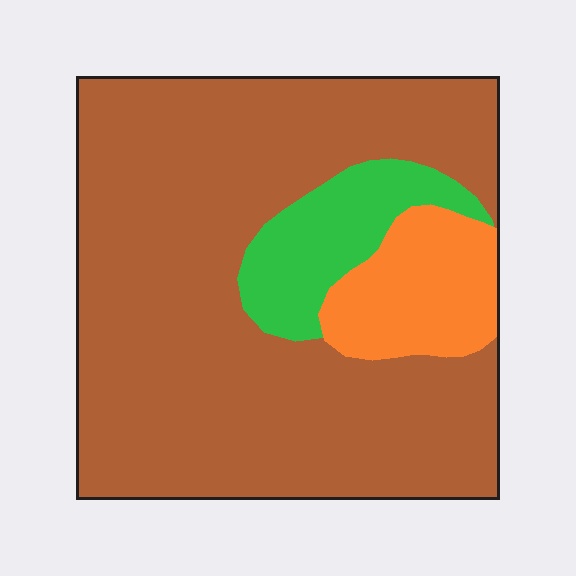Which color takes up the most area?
Brown, at roughly 75%.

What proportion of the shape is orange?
Orange takes up about one eighth (1/8) of the shape.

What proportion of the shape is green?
Green takes up about one tenth (1/10) of the shape.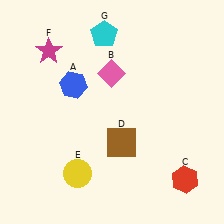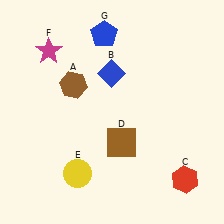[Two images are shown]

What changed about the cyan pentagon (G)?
In Image 1, G is cyan. In Image 2, it changed to blue.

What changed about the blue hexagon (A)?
In Image 1, A is blue. In Image 2, it changed to brown.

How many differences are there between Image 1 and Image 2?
There are 3 differences between the two images.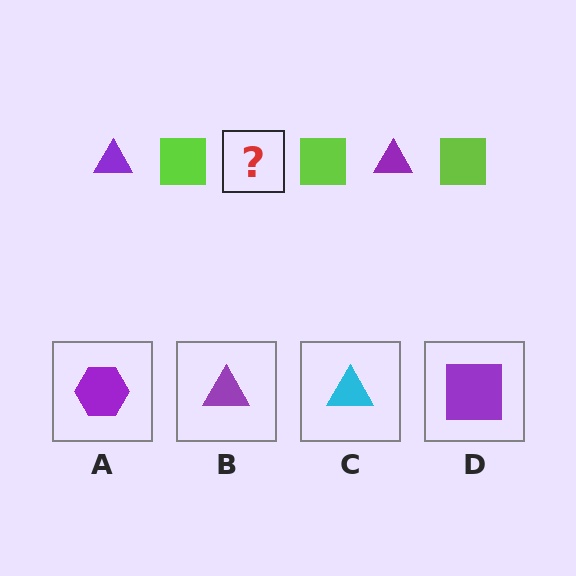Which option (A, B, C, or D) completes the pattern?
B.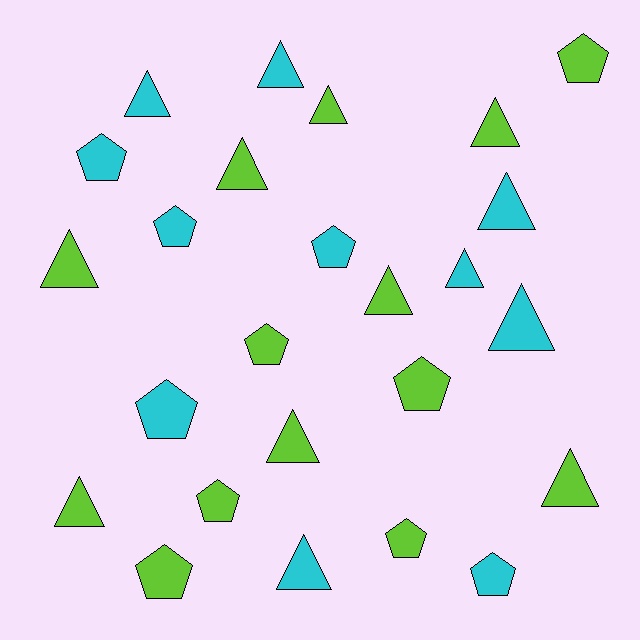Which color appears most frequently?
Lime, with 14 objects.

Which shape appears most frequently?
Triangle, with 14 objects.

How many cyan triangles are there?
There are 6 cyan triangles.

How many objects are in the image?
There are 25 objects.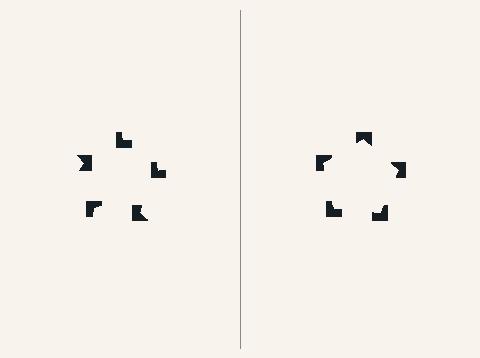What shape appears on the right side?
An illusory pentagon.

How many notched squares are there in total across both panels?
10 — 5 on each side.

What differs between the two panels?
The notched squares are positioned identically on both sides; only the wedge orientations differ. On the right they align to a pentagon; on the left they are misaligned.